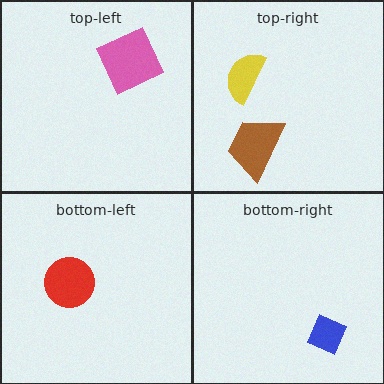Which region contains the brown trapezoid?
The top-right region.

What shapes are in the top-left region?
The pink square.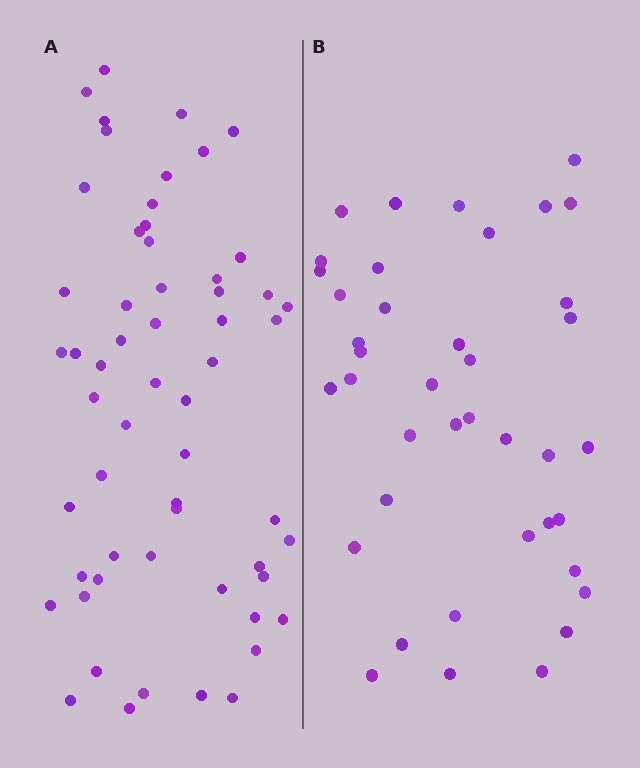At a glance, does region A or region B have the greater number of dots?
Region A (the left region) has more dots.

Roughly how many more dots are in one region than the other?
Region A has approximately 20 more dots than region B.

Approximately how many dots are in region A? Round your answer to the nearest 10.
About 60 dots. (The exact count is 58, which rounds to 60.)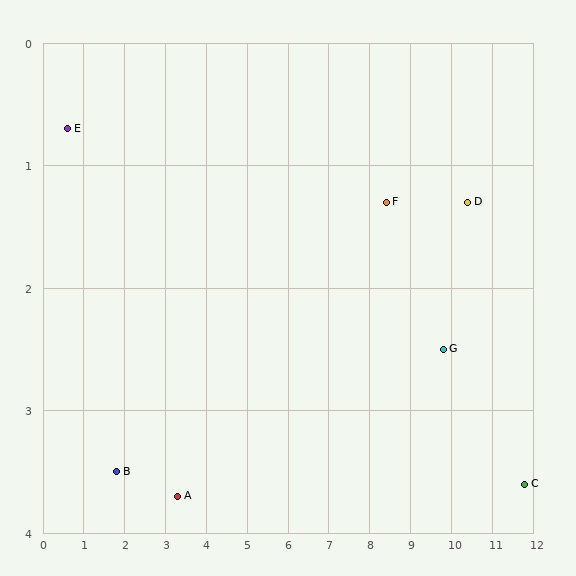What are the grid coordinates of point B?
Point B is at approximately (1.8, 3.5).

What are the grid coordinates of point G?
Point G is at approximately (9.8, 2.5).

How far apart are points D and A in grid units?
Points D and A are about 7.5 grid units apart.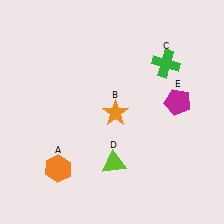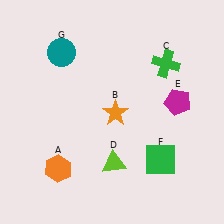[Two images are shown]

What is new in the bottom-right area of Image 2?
A green square (F) was added in the bottom-right area of Image 2.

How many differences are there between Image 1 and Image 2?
There are 2 differences between the two images.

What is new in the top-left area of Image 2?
A teal circle (G) was added in the top-left area of Image 2.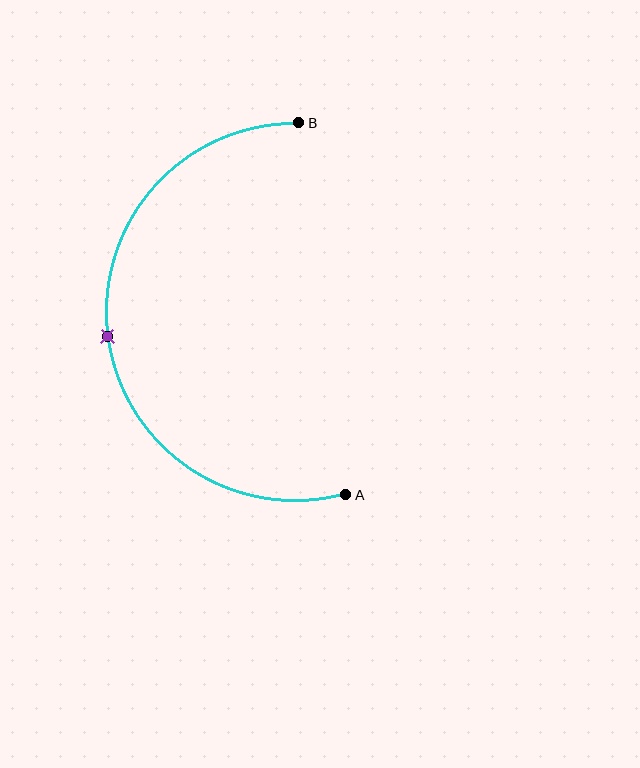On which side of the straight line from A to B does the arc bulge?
The arc bulges to the left of the straight line connecting A and B.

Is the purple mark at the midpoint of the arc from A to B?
Yes. The purple mark lies on the arc at equal arc-length from both A and B — it is the arc midpoint.